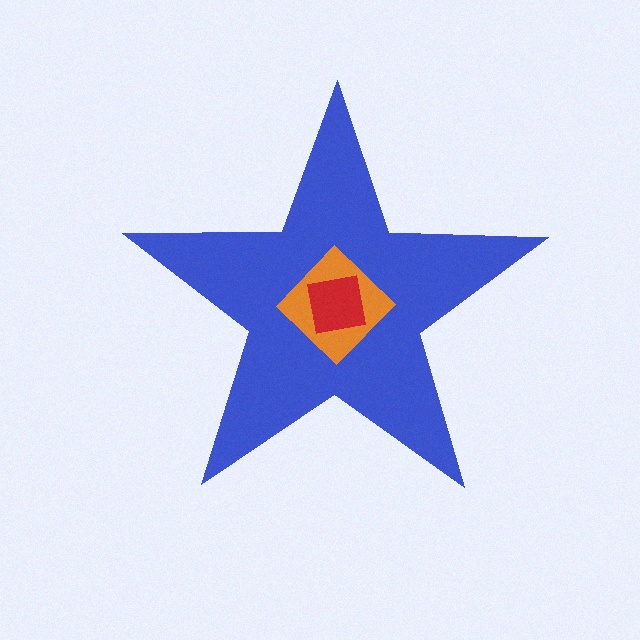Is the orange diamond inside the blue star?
Yes.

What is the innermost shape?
The red square.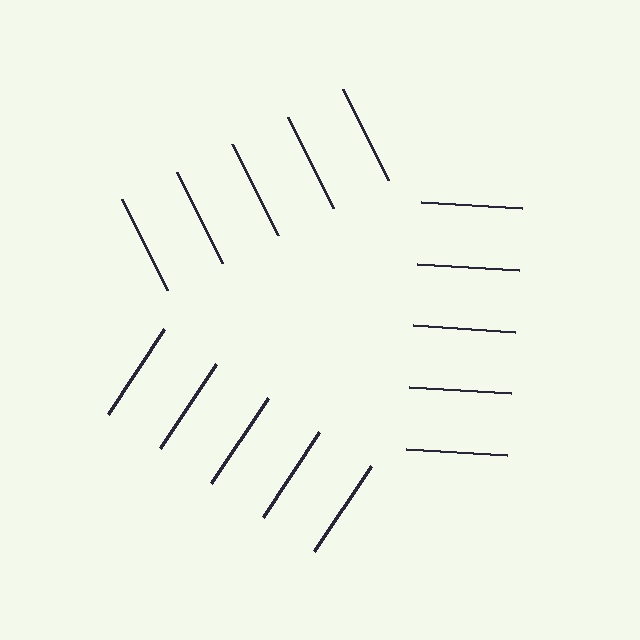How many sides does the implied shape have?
3 sides — the line-ends trace a triangle.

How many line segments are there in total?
15 — 5 along each of the 3 edges.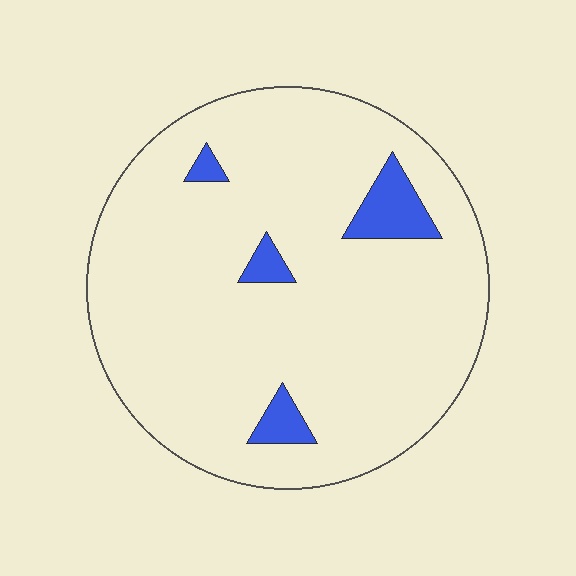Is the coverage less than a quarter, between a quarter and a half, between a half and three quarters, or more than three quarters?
Less than a quarter.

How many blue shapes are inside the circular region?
4.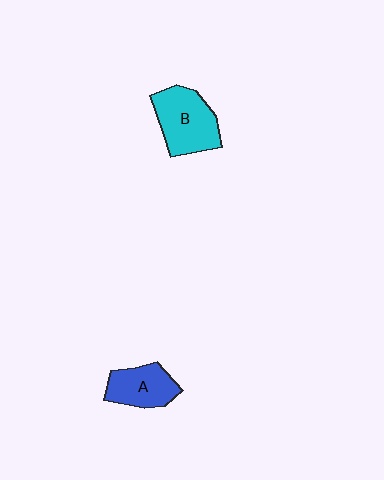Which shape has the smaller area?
Shape A (blue).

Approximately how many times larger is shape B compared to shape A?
Approximately 1.4 times.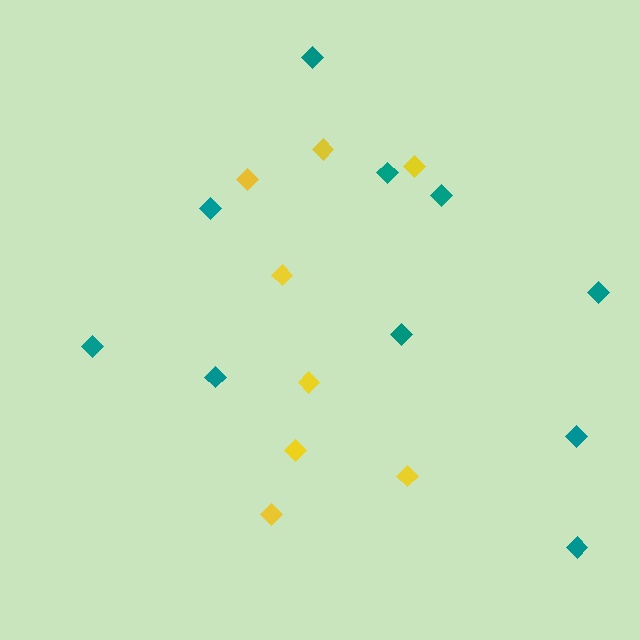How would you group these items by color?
There are 2 groups: one group of yellow diamonds (8) and one group of teal diamonds (10).